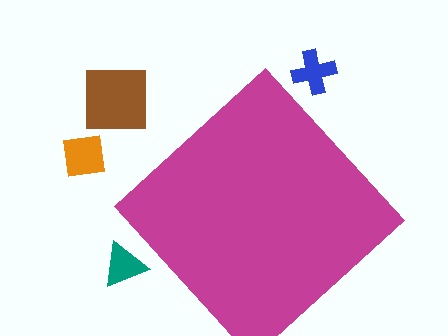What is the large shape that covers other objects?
A magenta diamond.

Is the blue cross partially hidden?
No, the blue cross is fully visible.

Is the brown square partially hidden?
No, the brown square is fully visible.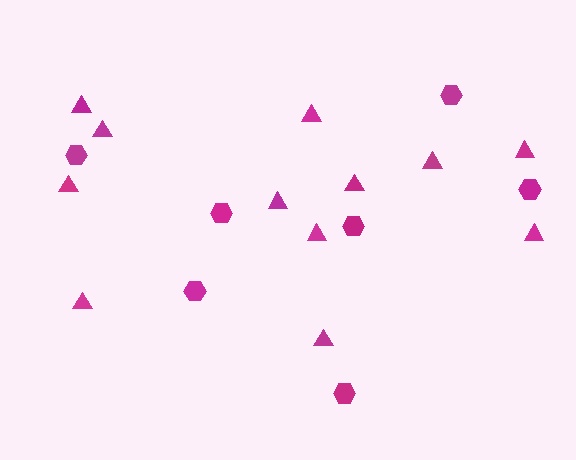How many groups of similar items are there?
There are 2 groups: one group of triangles (12) and one group of hexagons (7).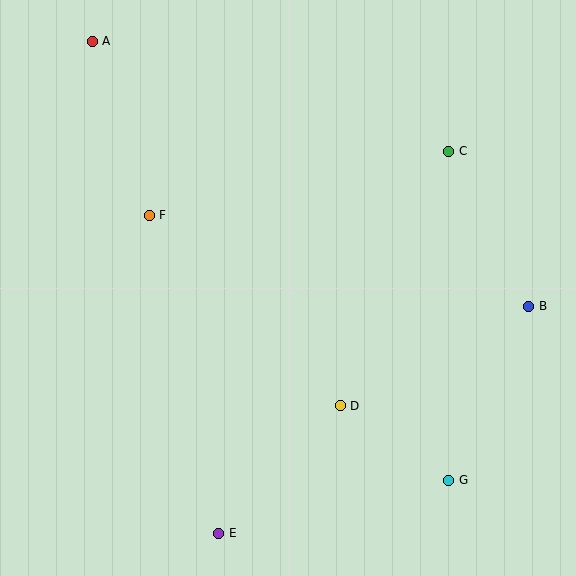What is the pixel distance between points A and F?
The distance between A and F is 183 pixels.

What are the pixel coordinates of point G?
Point G is at (449, 480).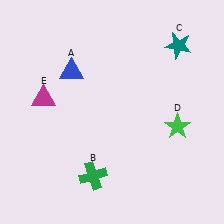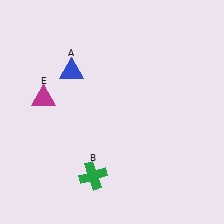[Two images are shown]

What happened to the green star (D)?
The green star (D) was removed in Image 2. It was in the bottom-right area of Image 1.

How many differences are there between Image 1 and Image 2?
There are 2 differences between the two images.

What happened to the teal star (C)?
The teal star (C) was removed in Image 2. It was in the top-right area of Image 1.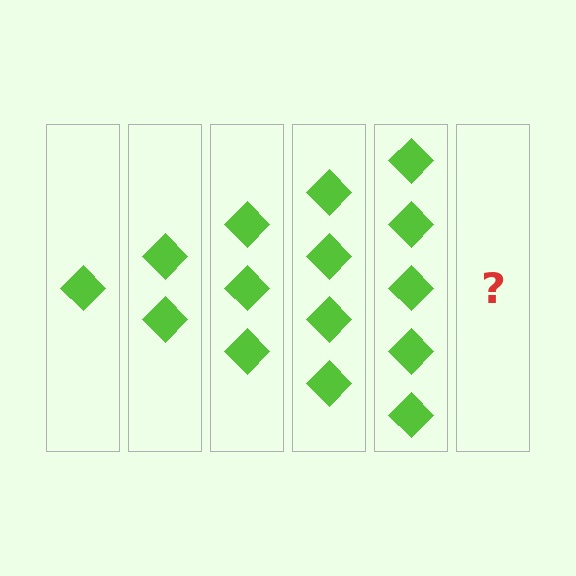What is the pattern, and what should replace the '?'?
The pattern is that each step adds one more diamond. The '?' should be 6 diamonds.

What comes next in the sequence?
The next element should be 6 diamonds.